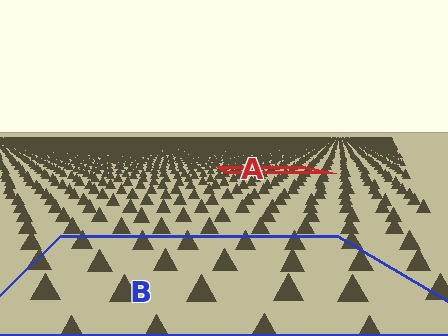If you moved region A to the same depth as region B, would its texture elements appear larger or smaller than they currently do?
They would appear larger. At a closer depth, the same texture elements are projected at a bigger on-screen size.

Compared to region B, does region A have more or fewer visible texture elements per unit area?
Region A has more texture elements per unit area — they are packed more densely because it is farther away.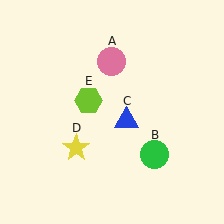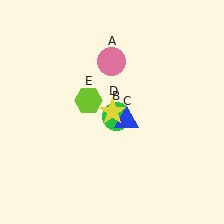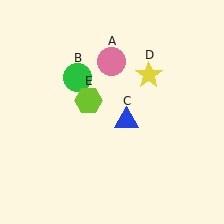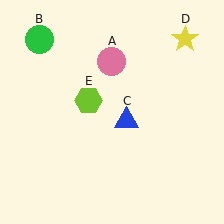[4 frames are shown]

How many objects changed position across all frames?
2 objects changed position: green circle (object B), yellow star (object D).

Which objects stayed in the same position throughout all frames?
Pink circle (object A) and blue triangle (object C) and lime hexagon (object E) remained stationary.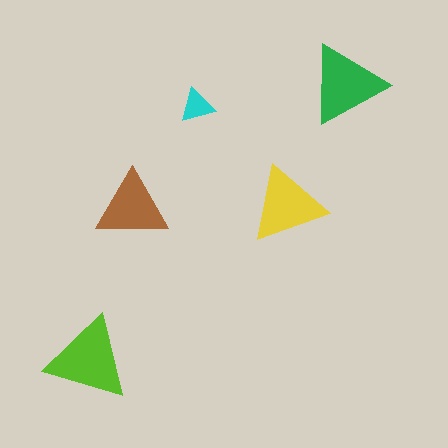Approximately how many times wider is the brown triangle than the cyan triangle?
About 2 times wider.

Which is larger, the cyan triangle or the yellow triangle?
The yellow one.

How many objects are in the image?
There are 5 objects in the image.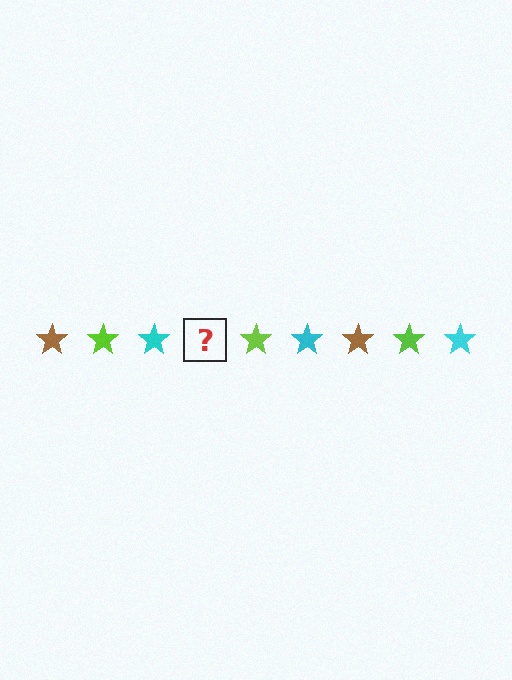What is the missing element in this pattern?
The missing element is a brown star.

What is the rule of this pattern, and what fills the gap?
The rule is that the pattern cycles through brown, lime, cyan stars. The gap should be filled with a brown star.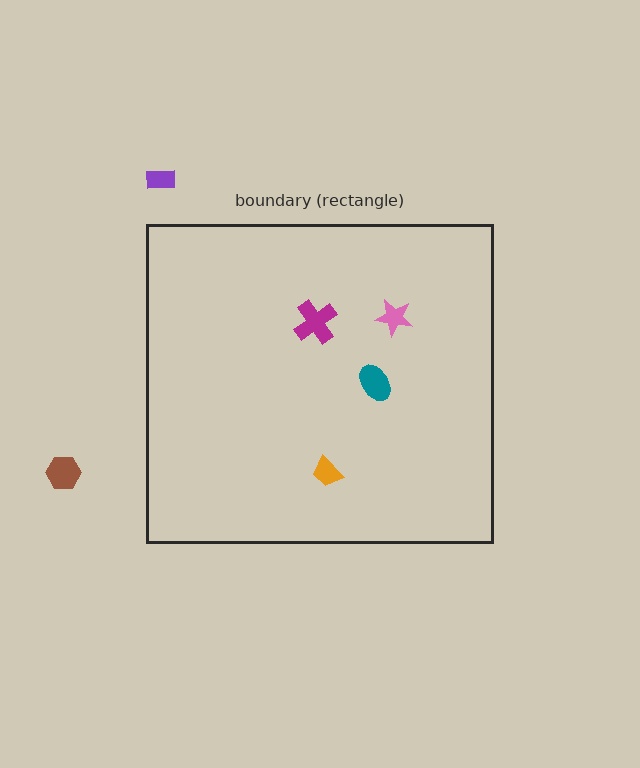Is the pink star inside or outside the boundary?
Inside.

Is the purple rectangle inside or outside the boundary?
Outside.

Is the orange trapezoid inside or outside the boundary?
Inside.